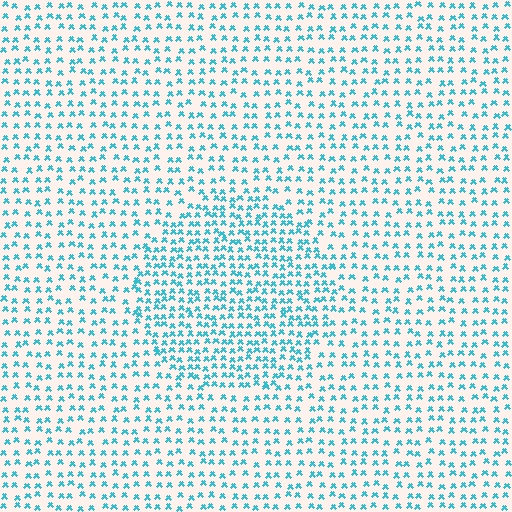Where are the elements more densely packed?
The elements are more densely packed inside the circle boundary.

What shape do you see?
I see a circle.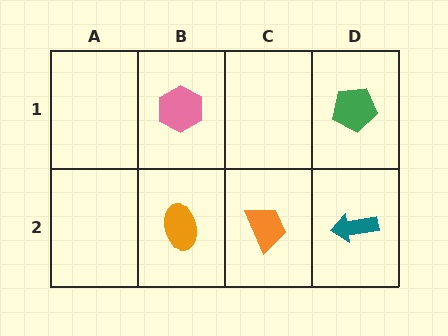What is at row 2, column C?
An orange trapezoid.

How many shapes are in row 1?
2 shapes.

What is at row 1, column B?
A pink hexagon.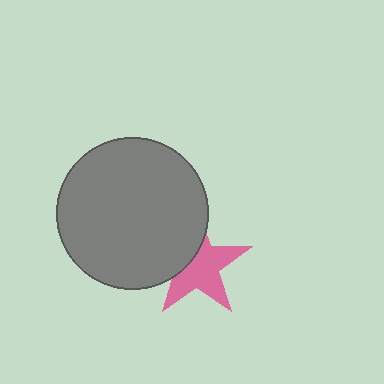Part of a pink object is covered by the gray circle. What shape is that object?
It is a star.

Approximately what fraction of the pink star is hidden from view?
Roughly 37% of the pink star is hidden behind the gray circle.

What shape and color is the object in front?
The object in front is a gray circle.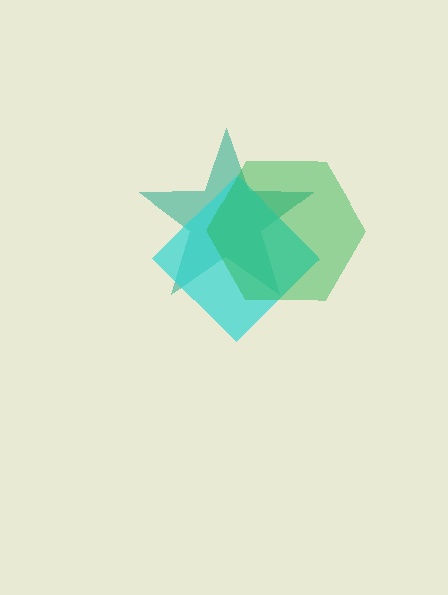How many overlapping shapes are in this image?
There are 3 overlapping shapes in the image.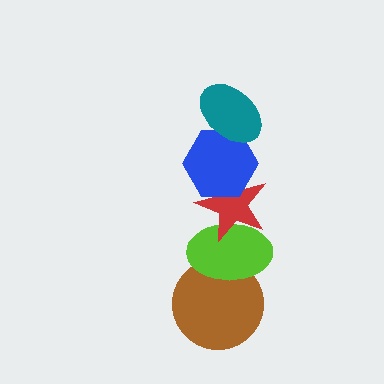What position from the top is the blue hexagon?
The blue hexagon is 2nd from the top.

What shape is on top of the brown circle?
The lime ellipse is on top of the brown circle.